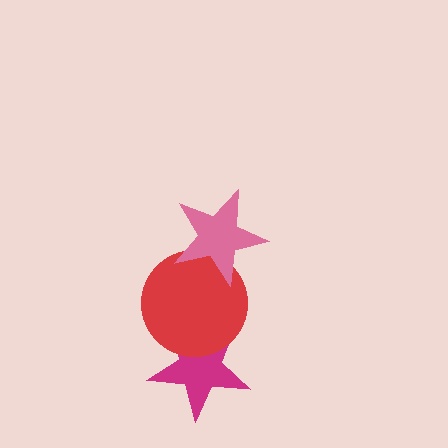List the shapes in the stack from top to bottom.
From top to bottom: the pink star, the red circle, the magenta star.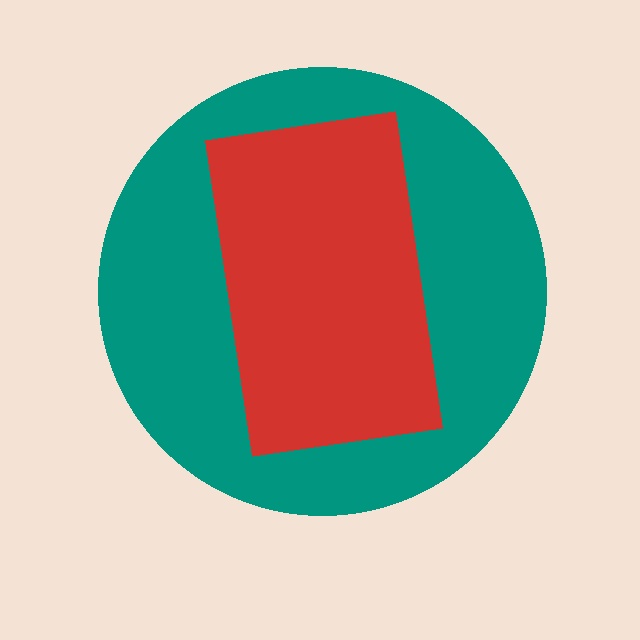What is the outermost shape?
The teal circle.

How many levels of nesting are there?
2.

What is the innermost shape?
The red rectangle.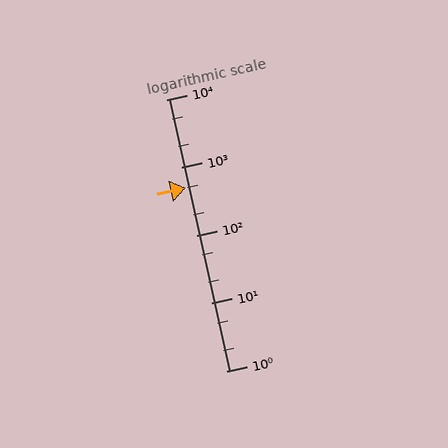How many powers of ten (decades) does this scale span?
The scale spans 4 decades, from 1 to 10000.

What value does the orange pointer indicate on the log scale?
The pointer indicates approximately 500.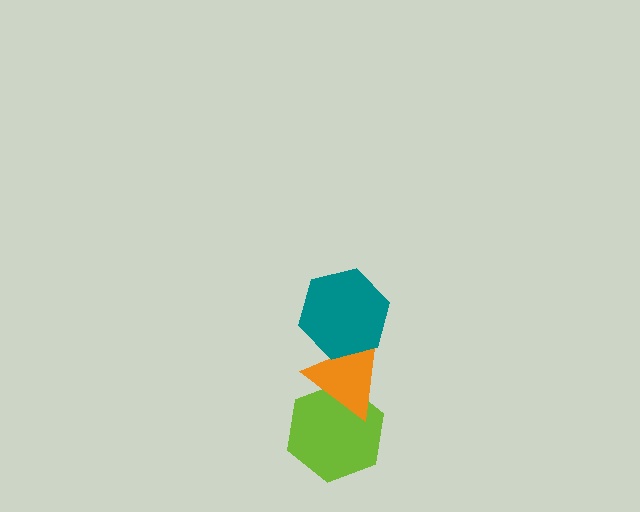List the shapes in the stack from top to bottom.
From top to bottom: the teal hexagon, the orange triangle, the lime hexagon.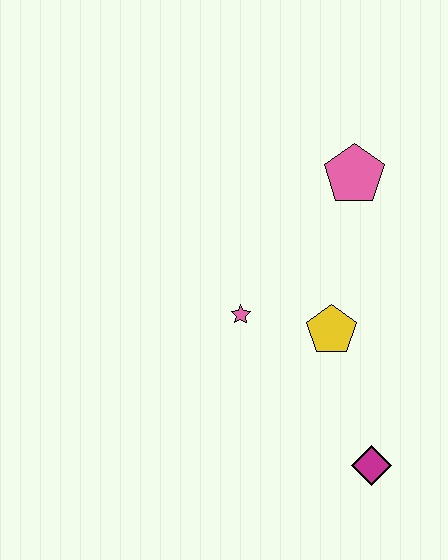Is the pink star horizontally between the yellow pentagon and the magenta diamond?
No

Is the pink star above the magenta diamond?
Yes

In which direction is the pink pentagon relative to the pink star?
The pink pentagon is above the pink star.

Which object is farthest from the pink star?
The magenta diamond is farthest from the pink star.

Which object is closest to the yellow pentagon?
The pink star is closest to the yellow pentagon.